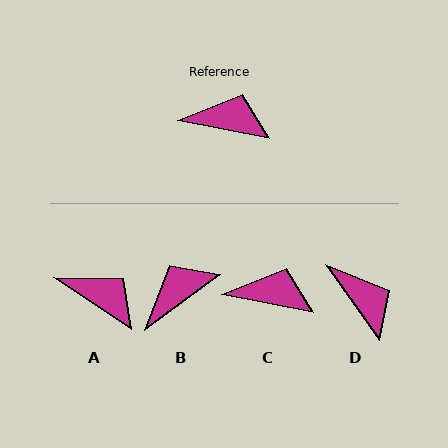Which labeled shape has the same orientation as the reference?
C.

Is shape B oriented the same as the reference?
No, it is off by about 48 degrees.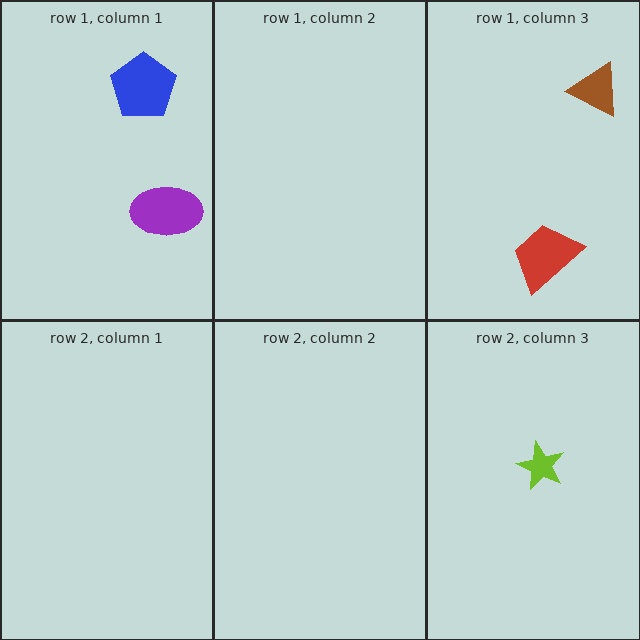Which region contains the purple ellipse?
The row 1, column 1 region.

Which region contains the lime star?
The row 2, column 3 region.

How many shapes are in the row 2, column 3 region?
1.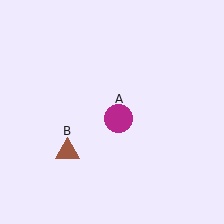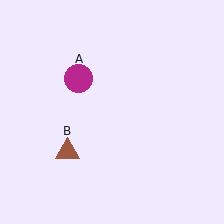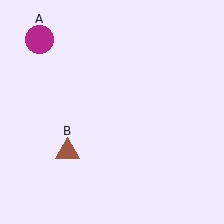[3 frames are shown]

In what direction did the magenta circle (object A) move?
The magenta circle (object A) moved up and to the left.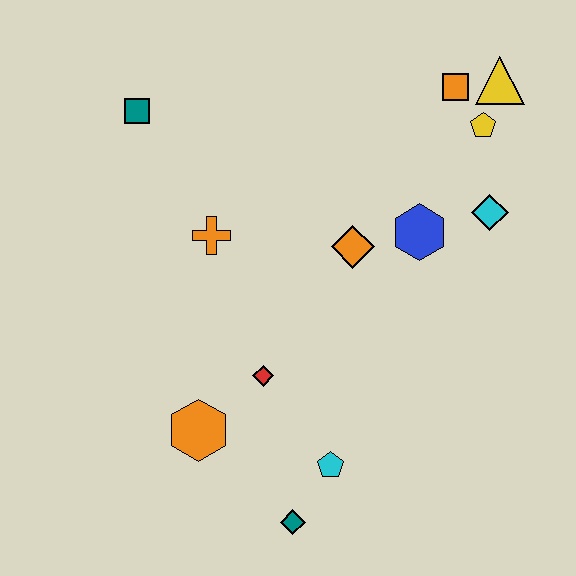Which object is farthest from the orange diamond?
The teal diamond is farthest from the orange diamond.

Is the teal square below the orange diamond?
No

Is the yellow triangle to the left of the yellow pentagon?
No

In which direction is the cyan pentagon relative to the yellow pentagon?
The cyan pentagon is below the yellow pentagon.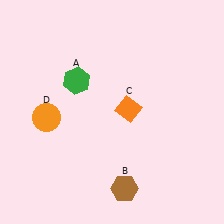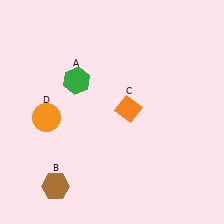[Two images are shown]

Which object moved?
The brown hexagon (B) moved left.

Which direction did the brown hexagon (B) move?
The brown hexagon (B) moved left.